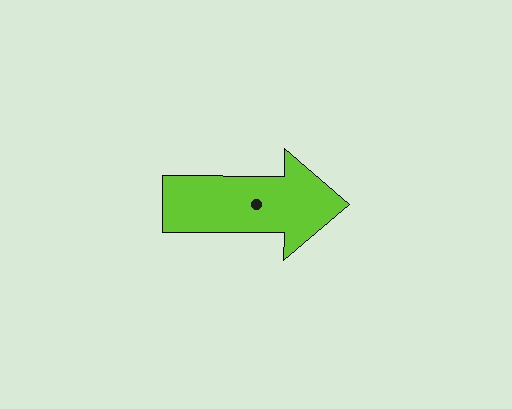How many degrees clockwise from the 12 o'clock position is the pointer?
Approximately 90 degrees.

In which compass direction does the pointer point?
East.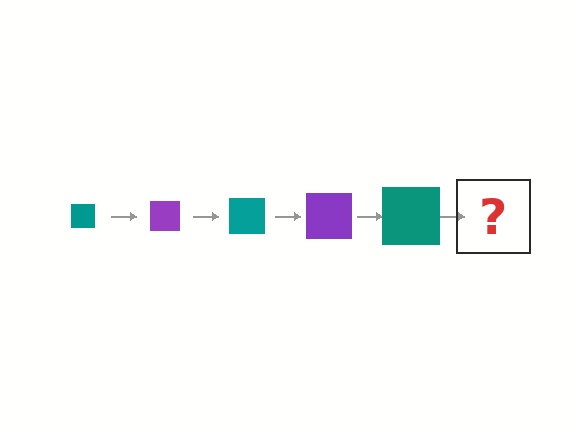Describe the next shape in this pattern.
It should be a purple square, larger than the previous one.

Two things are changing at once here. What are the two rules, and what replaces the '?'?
The two rules are that the square grows larger each step and the color cycles through teal and purple. The '?' should be a purple square, larger than the previous one.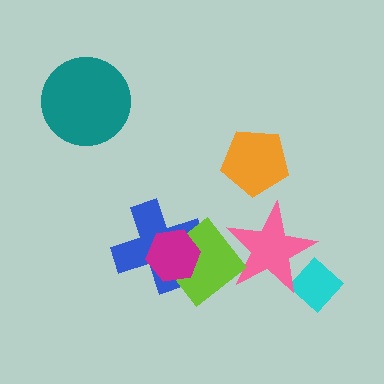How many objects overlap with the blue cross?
2 objects overlap with the blue cross.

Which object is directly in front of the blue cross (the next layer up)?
The lime diamond is directly in front of the blue cross.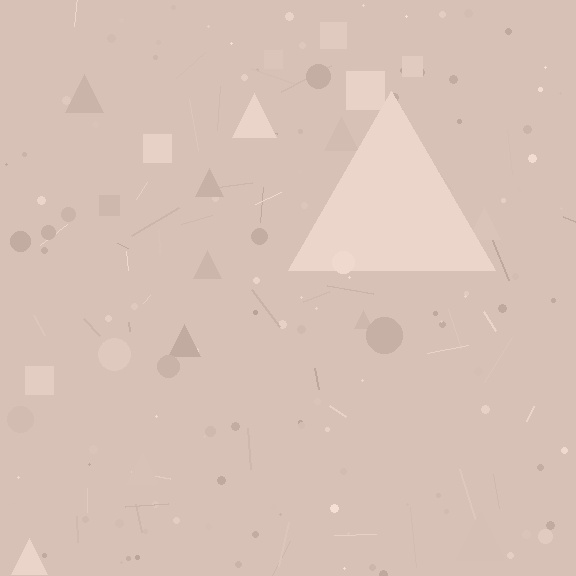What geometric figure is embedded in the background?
A triangle is embedded in the background.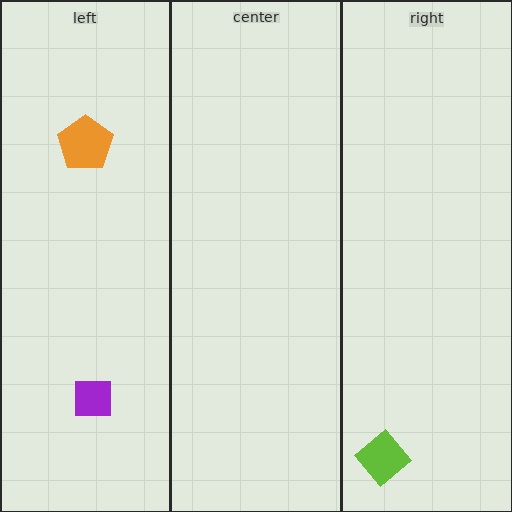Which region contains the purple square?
The left region.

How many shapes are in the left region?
2.